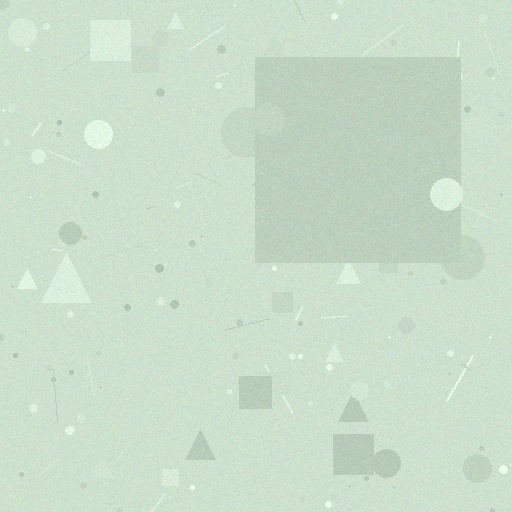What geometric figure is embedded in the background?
A square is embedded in the background.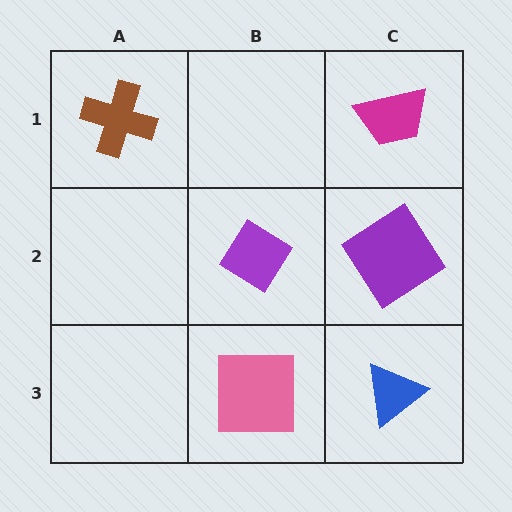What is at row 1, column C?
A magenta trapezoid.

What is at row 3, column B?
A pink square.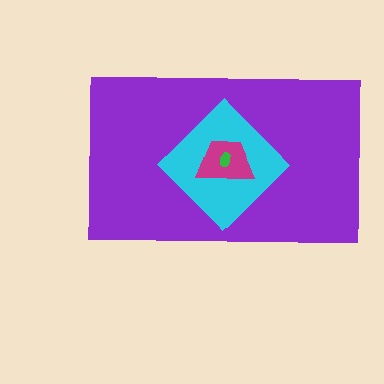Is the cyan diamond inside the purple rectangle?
Yes.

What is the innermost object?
The green ellipse.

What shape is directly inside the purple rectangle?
The cyan diamond.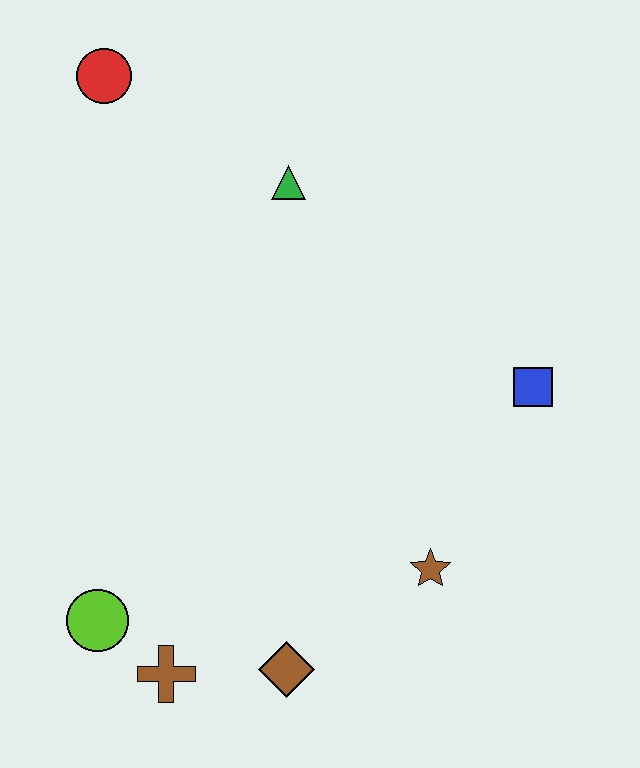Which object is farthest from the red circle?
The brown diamond is farthest from the red circle.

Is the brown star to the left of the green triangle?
No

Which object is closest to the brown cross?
The lime circle is closest to the brown cross.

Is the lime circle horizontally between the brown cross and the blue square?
No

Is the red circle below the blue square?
No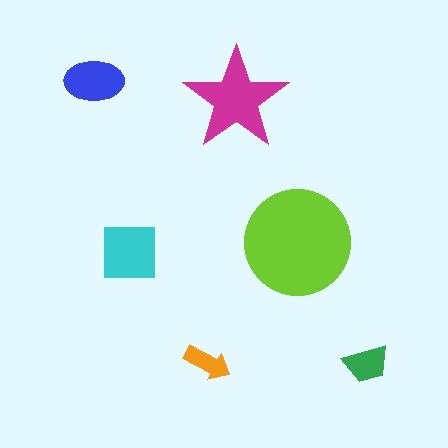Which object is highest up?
The blue ellipse is topmost.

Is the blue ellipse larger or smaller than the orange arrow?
Larger.